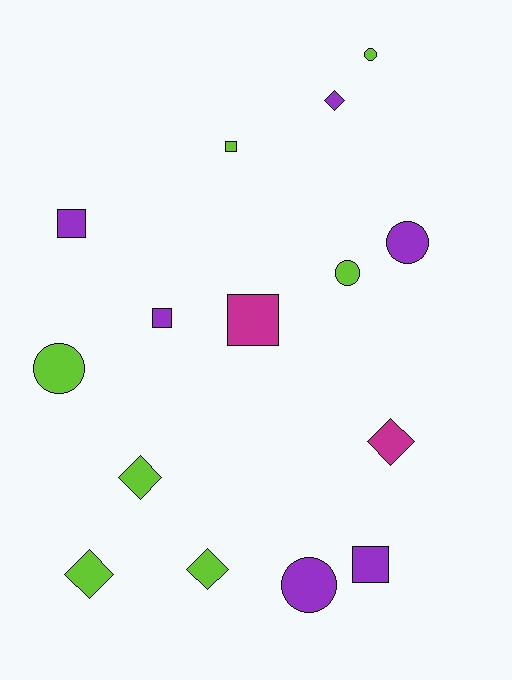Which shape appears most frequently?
Square, with 5 objects.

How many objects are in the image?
There are 15 objects.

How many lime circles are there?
There are 3 lime circles.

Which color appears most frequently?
Lime, with 7 objects.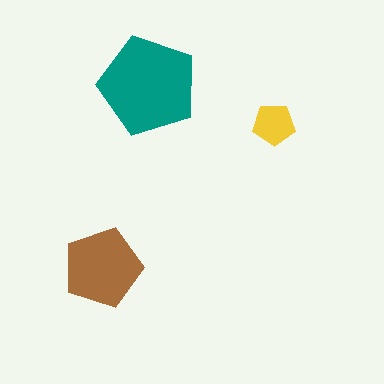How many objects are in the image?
There are 3 objects in the image.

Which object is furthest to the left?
The brown pentagon is leftmost.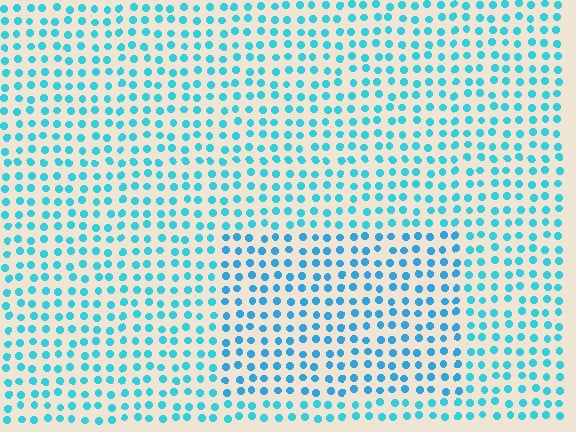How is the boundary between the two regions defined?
The boundary is defined purely by a slight shift in hue (about 16 degrees). Spacing, size, and orientation are identical on both sides.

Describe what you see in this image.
The image is filled with small cyan elements in a uniform arrangement. A rectangle-shaped region is visible where the elements are tinted to a slightly different hue, forming a subtle color boundary.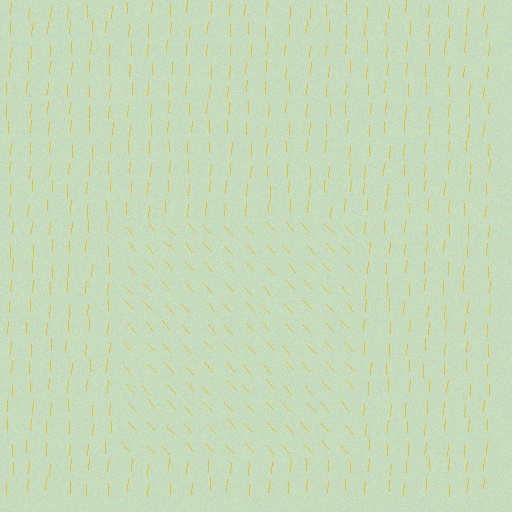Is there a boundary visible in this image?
Yes, there is a texture boundary formed by a change in line orientation.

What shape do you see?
I see a rectangle.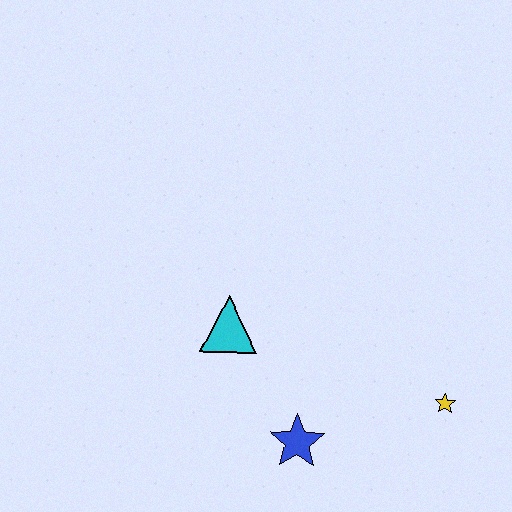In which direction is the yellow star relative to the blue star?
The yellow star is to the right of the blue star.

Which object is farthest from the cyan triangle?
The yellow star is farthest from the cyan triangle.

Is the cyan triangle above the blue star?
Yes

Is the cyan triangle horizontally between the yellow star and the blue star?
No